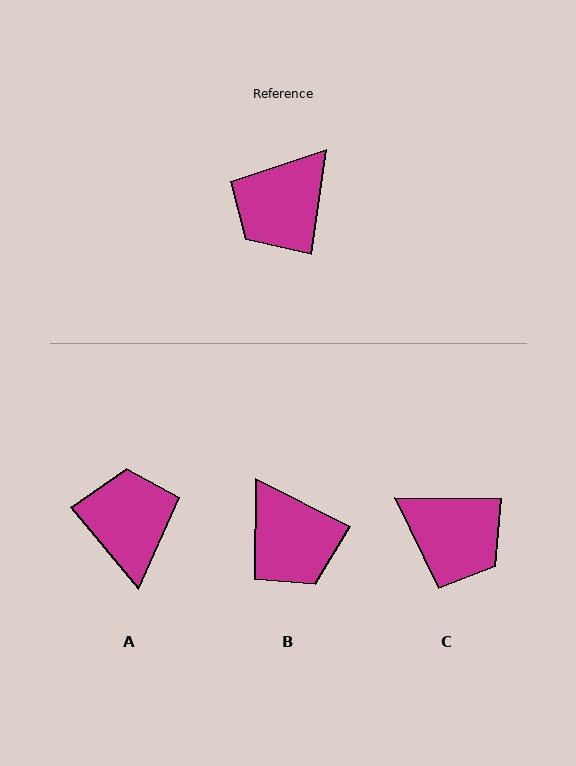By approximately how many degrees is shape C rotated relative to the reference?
Approximately 97 degrees counter-clockwise.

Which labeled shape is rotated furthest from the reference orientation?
A, about 132 degrees away.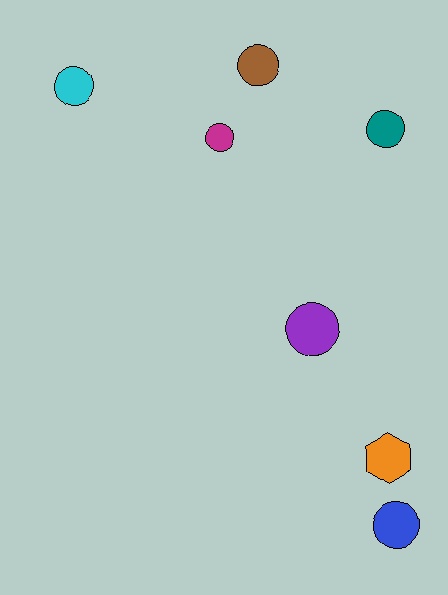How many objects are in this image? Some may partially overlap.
There are 7 objects.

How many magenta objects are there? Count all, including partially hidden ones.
There is 1 magenta object.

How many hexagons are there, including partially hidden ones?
There is 1 hexagon.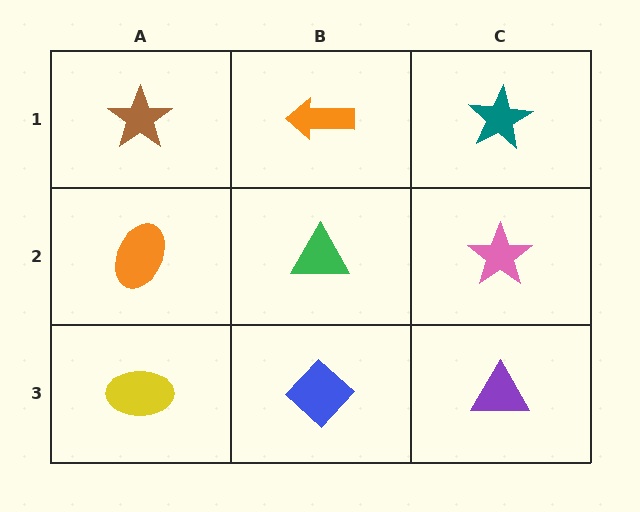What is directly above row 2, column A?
A brown star.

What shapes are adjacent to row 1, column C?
A pink star (row 2, column C), an orange arrow (row 1, column B).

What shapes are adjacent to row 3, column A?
An orange ellipse (row 2, column A), a blue diamond (row 3, column B).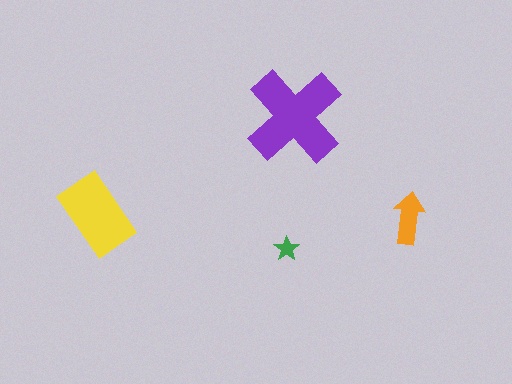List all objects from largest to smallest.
The purple cross, the yellow rectangle, the orange arrow, the green star.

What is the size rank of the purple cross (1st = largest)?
1st.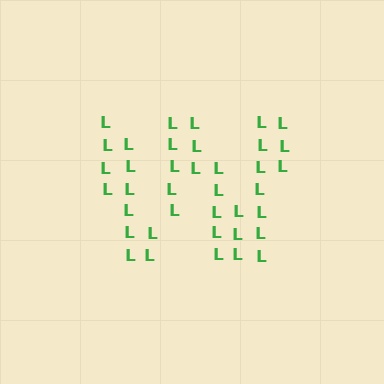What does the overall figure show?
The overall figure shows the letter W.